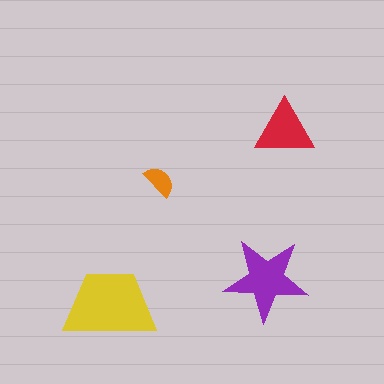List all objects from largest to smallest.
The yellow trapezoid, the purple star, the red triangle, the orange semicircle.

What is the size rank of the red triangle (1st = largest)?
3rd.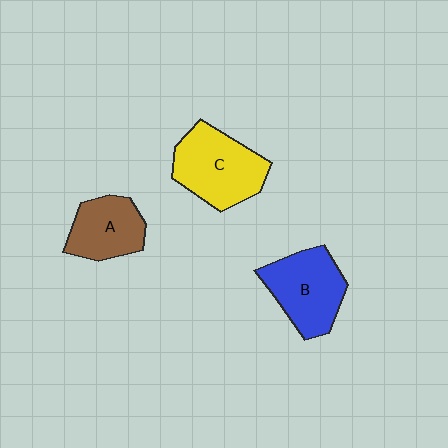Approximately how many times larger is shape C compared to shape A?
Approximately 1.4 times.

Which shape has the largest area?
Shape C (yellow).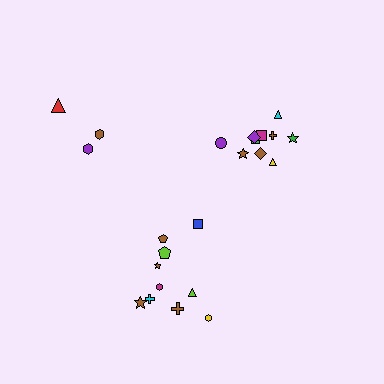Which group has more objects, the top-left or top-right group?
The top-right group.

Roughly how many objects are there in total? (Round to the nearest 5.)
Roughly 25 objects in total.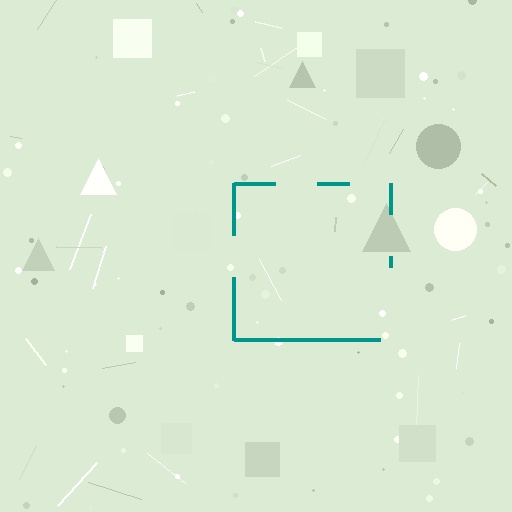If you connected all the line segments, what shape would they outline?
They would outline a square.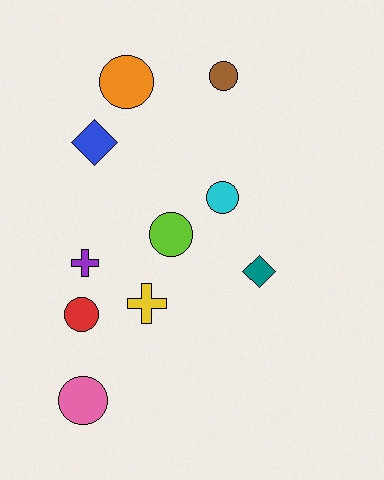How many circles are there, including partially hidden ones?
There are 6 circles.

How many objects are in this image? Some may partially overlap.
There are 10 objects.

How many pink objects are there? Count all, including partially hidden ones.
There is 1 pink object.